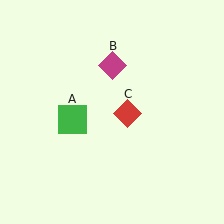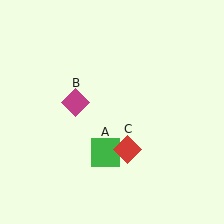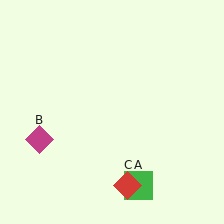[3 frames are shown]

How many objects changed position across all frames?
3 objects changed position: green square (object A), magenta diamond (object B), red diamond (object C).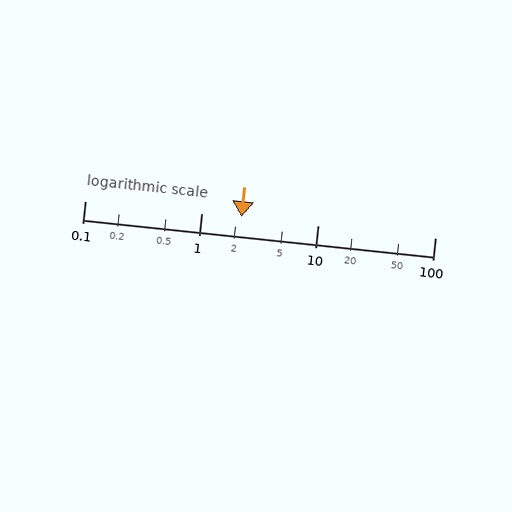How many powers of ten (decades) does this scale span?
The scale spans 3 decades, from 0.1 to 100.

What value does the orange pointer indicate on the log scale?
The pointer indicates approximately 2.2.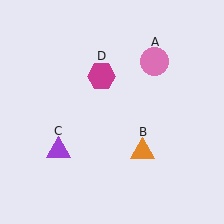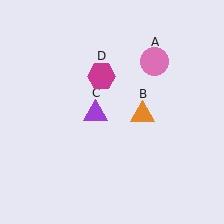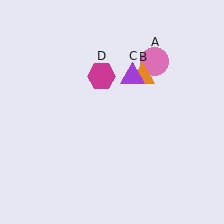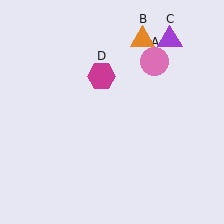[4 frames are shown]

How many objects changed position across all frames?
2 objects changed position: orange triangle (object B), purple triangle (object C).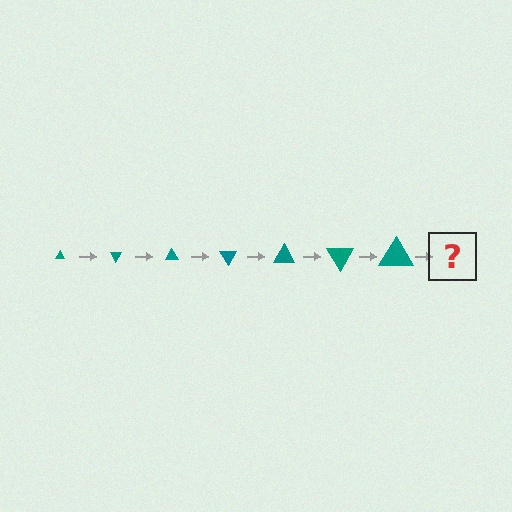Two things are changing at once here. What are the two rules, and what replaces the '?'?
The two rules are that the triangle grows larger each step and it rotates 60 degrees each step. The '?' should be a triangle, larger than the previous one and rotated 420 degrees from the start.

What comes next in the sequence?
The next element should be a triangle, larger than the previous one and rotated 420 degrees from the start.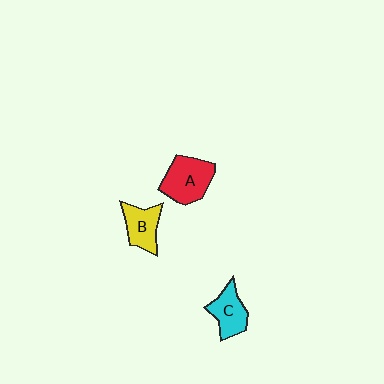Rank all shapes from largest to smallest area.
From largest to smallest: A (red), B (yellow), C (cyan).